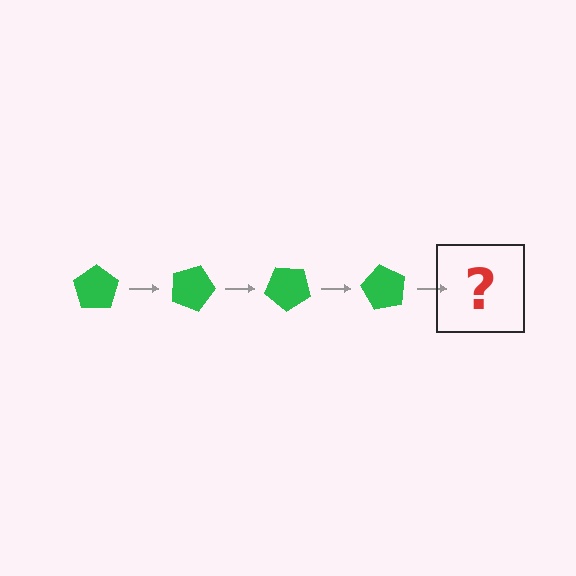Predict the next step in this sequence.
The next step is a green pentagon rotated 80 degrees.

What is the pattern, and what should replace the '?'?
The pattern is that the pentagon rotates 20 degrees each step. The '?' should be a green pentagon rotated 80 degrees.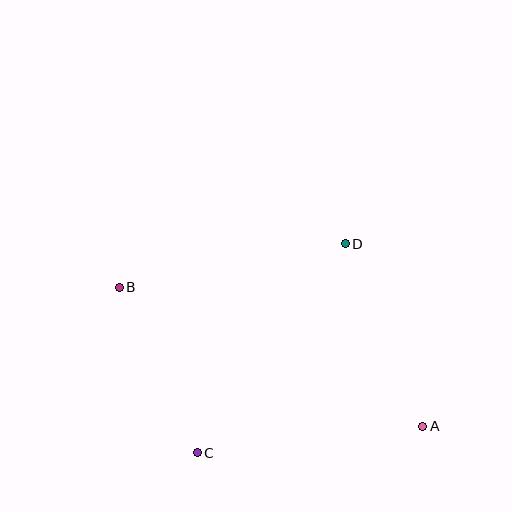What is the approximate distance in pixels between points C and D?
The distance between C and D is approximately 256 pixels.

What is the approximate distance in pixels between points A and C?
The distance between A and C is approximately 227 pixels.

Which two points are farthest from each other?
Points A and B are farthest from each other.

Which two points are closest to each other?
Points B and C are closest to each other.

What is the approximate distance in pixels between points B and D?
The distance between B and D is approximately 230 pixels.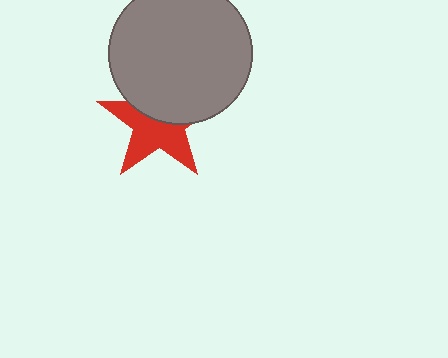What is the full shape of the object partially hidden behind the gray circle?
The partially hidden object is a red star.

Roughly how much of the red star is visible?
About half of it is visible (roughly 56%).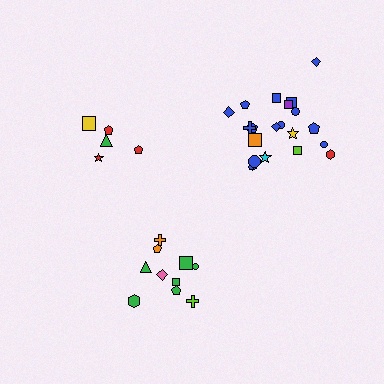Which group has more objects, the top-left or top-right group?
The top-right group.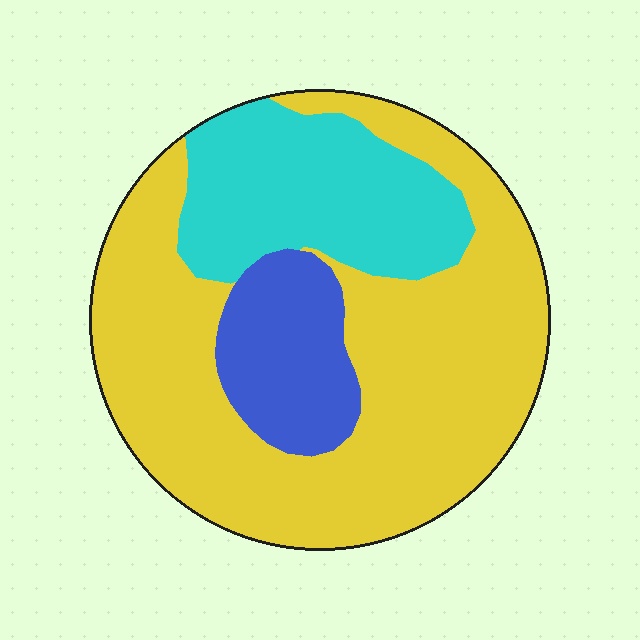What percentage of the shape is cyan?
Cyan covers about 25% of the shape.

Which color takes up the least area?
Blue, at roughly 15%.